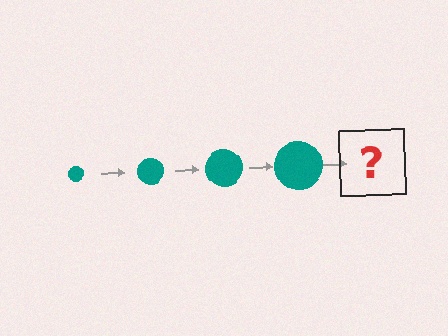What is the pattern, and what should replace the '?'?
The pattern is that the circle gets progressively larger each step. The '?' should be a teal circle, larger than the previous one.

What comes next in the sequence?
The next element should be a teal circle, larger than the previous one.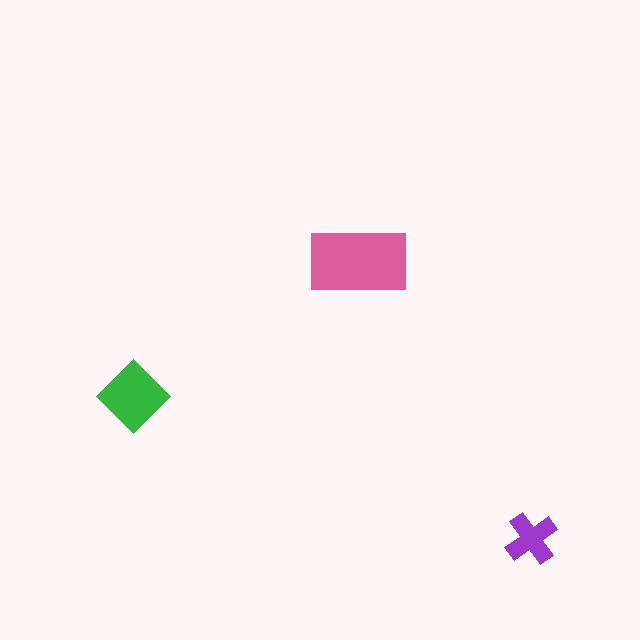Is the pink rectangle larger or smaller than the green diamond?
Larger.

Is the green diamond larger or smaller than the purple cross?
Larger.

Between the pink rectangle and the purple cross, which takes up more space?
The pink rectangle.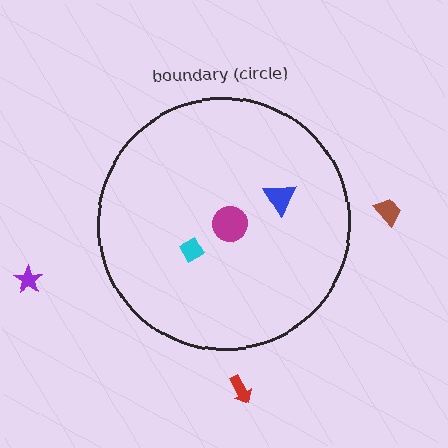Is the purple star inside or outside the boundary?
Outside.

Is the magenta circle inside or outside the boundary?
Inside.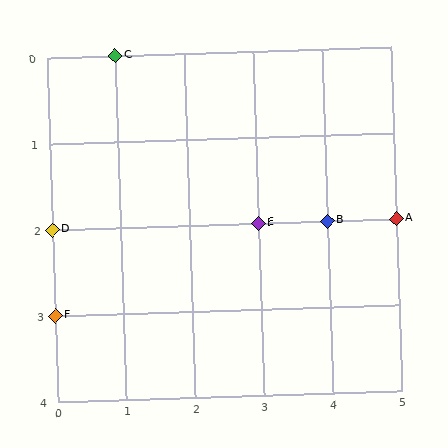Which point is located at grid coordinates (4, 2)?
Point B is at (4, 2).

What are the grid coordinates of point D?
Point D is at grid coordinates (0, 2).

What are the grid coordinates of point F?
Point F is at grid coordinates (0, 3).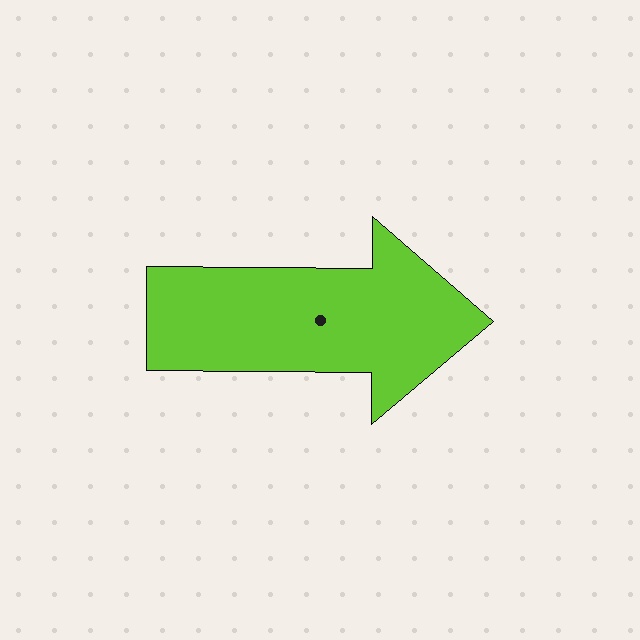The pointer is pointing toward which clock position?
Roughly 3 o'clock.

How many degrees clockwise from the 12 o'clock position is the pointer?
Approximately 90 degrees.